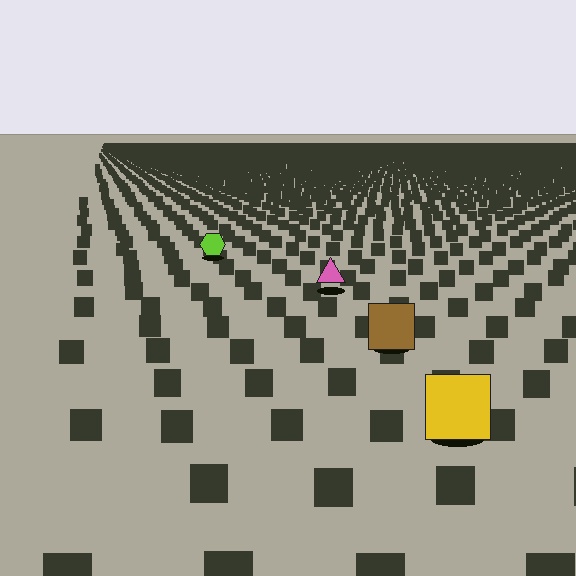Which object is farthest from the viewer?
The lime hexagon is farthest from the viewer. It appears smaller and the ground texture around it is denser.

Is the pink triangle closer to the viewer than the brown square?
No. The brown square is closer — you can tell from the texture gradient: the ground texture is coarser near it.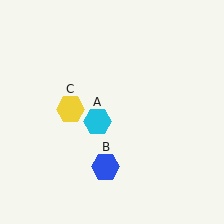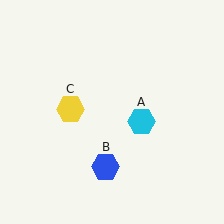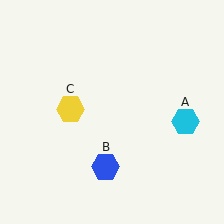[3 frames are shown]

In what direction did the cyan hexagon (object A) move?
The cyan hexagon (object A) moved right.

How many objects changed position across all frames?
1 object changed position: cyan hexagon (object A).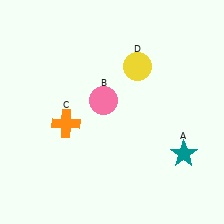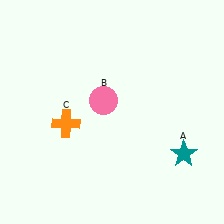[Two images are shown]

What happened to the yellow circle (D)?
The yellow circle (D) was removed in Image 2. It was in the top-right area of Image 1.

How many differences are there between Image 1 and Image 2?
There is 1 difference between the two images.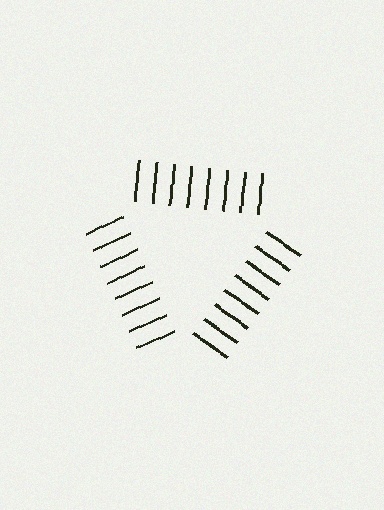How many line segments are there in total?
24 — 8 along each of the 3 edges.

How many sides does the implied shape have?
3 sides — the line-ends trace a triangle.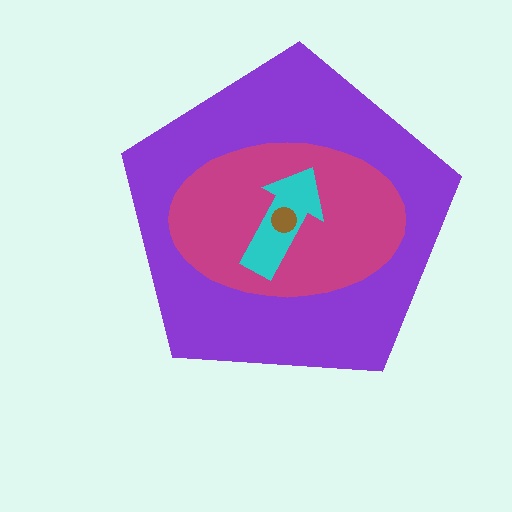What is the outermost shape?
The purple pentagon.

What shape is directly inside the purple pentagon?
The magenta ellipse.